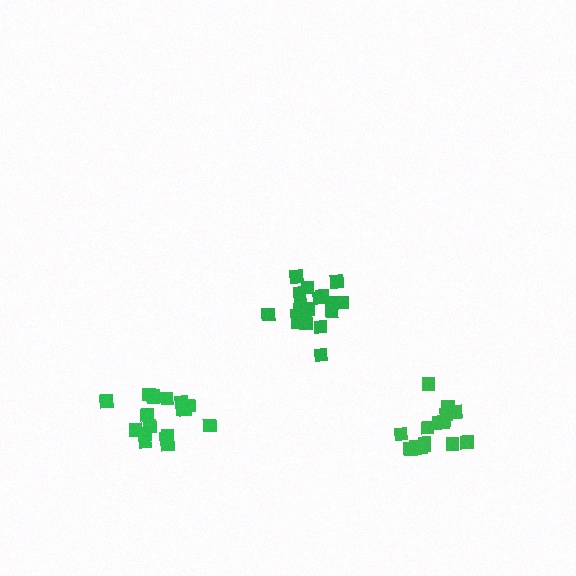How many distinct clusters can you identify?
There are 3 distinct clusters.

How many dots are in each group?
Group 1: 18 dots, Group 2: 19 dots, Group 3: 16 dots (53 total).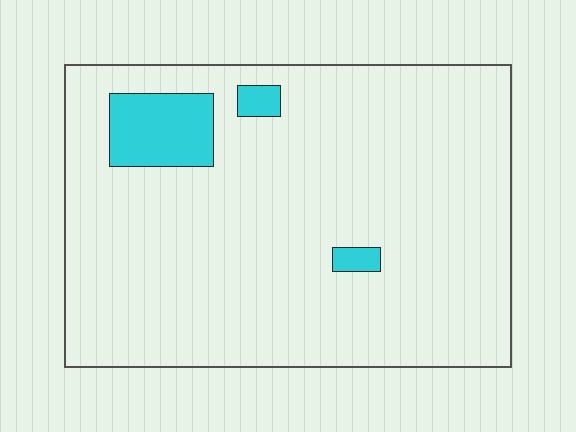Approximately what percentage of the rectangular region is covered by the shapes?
Approximately 10%.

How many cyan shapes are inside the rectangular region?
3.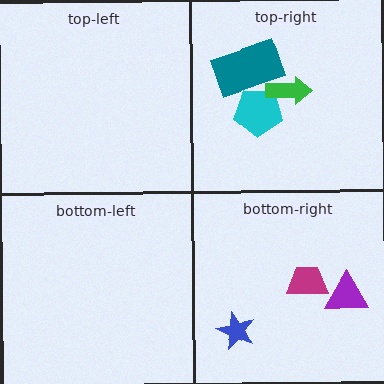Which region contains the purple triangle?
The bottom-right region.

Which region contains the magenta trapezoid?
The bottom-right region.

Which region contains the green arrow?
The top-right region.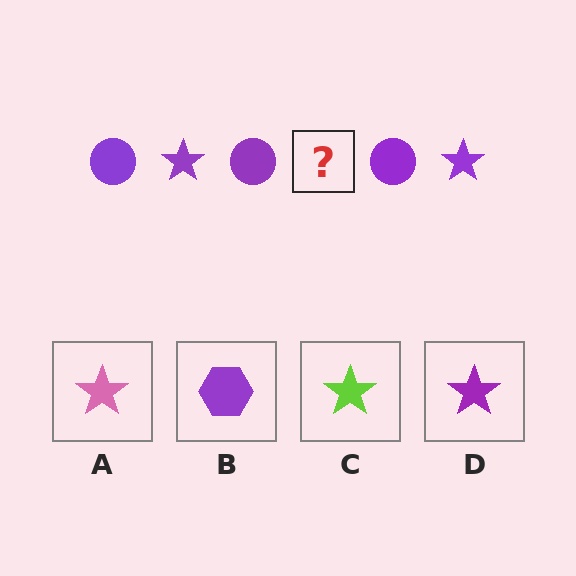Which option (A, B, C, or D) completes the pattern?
D.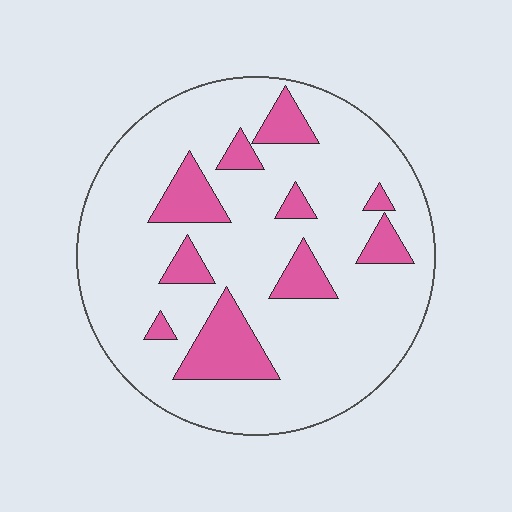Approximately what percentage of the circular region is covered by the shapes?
Approximately 20%.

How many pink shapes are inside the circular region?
10.